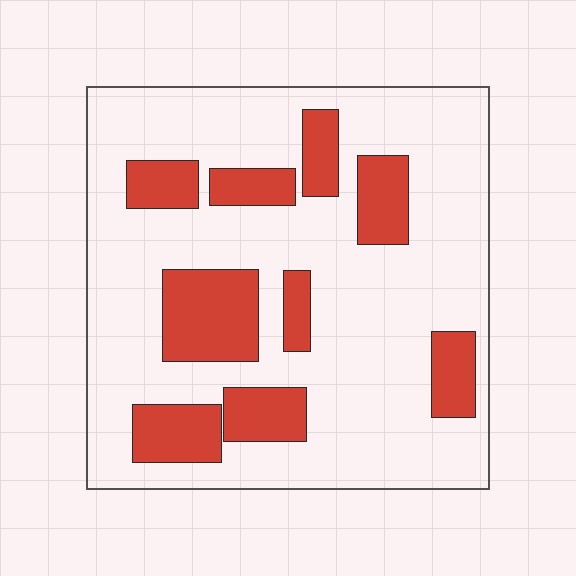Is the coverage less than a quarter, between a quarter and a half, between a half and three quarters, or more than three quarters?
Less than a quarter.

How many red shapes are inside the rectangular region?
9.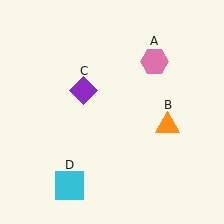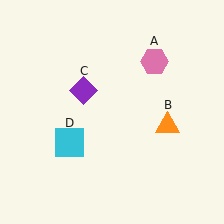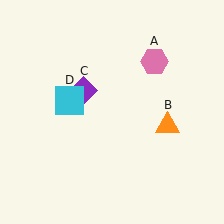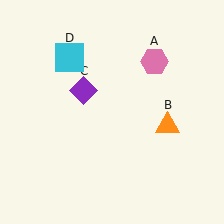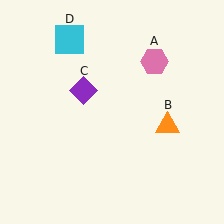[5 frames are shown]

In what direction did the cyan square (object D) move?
The cyan square (object D) moved up.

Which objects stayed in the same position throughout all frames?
Pink hexagon (object A) and orange triangle (object B) and purple diamond (object C) remained stationary.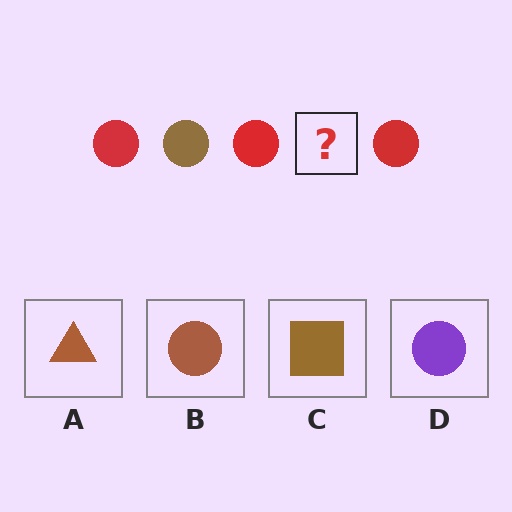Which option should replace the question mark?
Option B.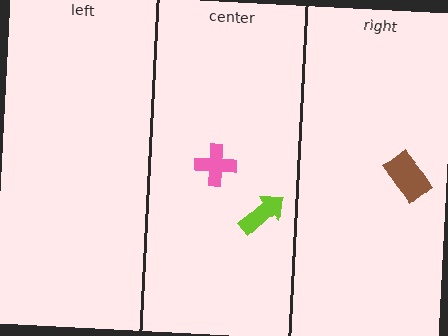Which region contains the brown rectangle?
The right region.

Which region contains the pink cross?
The center region.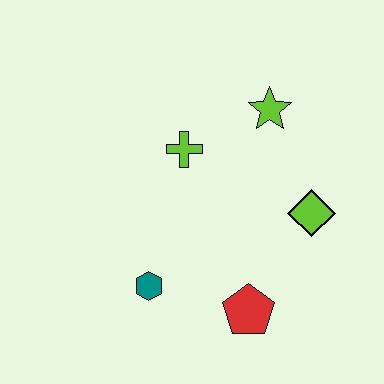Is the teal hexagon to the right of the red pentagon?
No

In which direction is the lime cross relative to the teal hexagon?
The lime cross is above the teal hexagon.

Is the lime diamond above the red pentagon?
Yes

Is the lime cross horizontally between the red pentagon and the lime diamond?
No